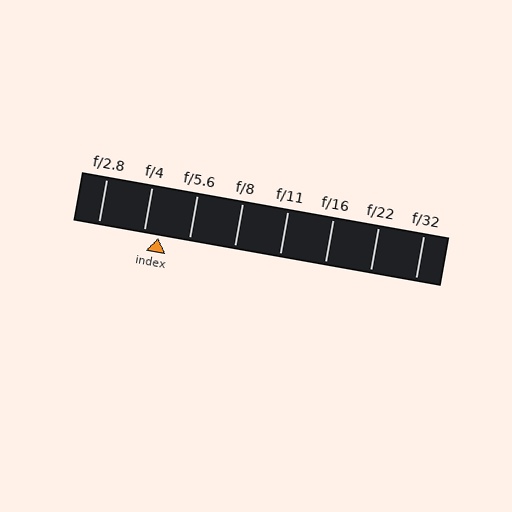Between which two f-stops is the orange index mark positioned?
The index mark is between f/4 and f/5.6.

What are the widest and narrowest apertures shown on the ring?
The widest aperture shown is f/2.8 and the narrowest is f/32.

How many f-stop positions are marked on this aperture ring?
There are 8 f-stop positions marked.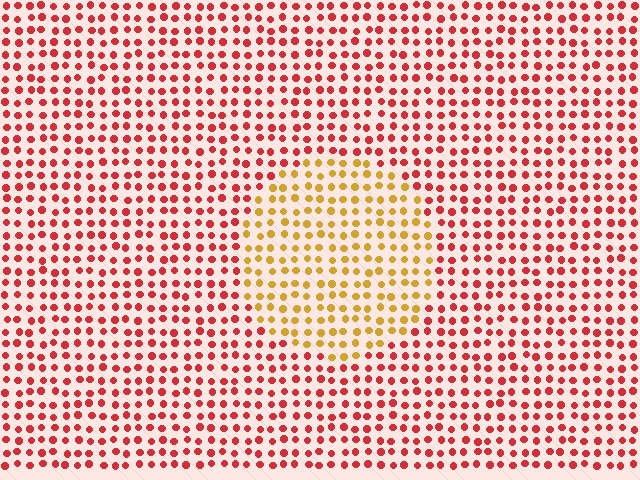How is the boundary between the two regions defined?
The boundary is defined purely by a slight shift in hue (about 48 degrees). Spacing, size, and orientation are identical on both sides.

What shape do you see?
I see a circle.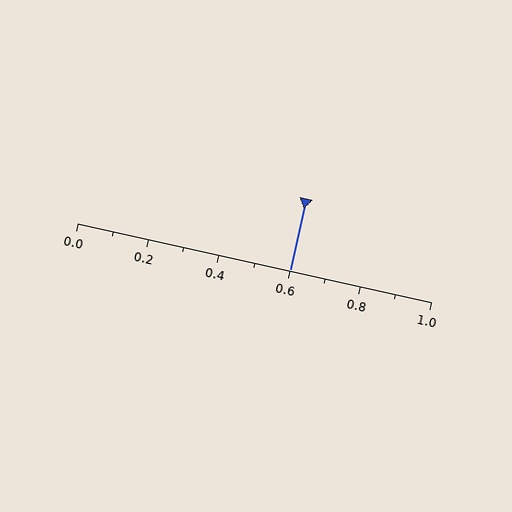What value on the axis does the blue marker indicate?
The marker indicates approximately 0.6.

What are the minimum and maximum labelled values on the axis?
The axis runs from 0.0 to 1.0.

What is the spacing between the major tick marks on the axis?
The major ticks are spaced 0.2 apart.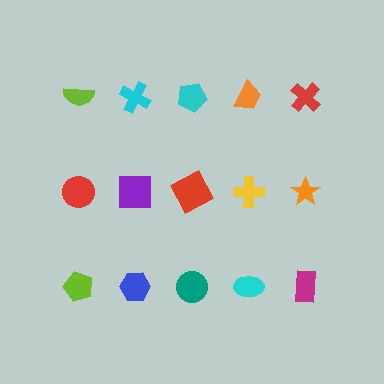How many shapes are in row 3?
5 shapes.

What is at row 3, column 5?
A magenta rectangle.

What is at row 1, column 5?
A red cross.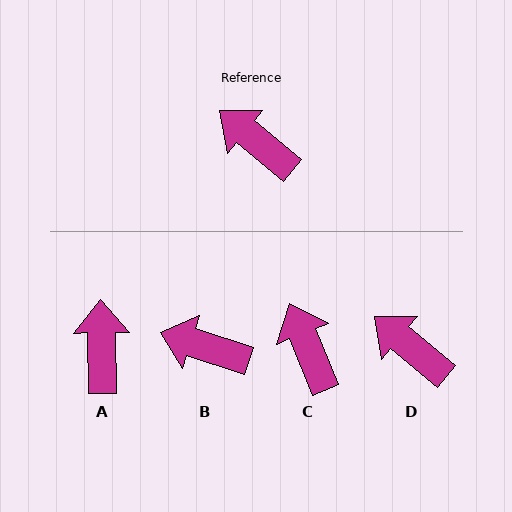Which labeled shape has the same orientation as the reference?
D.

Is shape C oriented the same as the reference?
No, it is off by about 28 degrees.